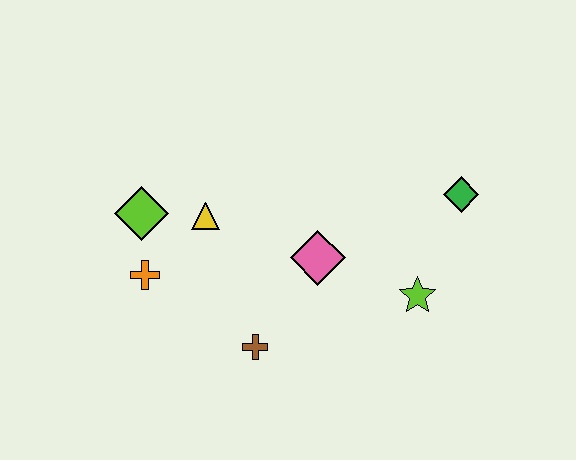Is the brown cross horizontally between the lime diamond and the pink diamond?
Yes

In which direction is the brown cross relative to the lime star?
The brown cross is to the left of the lime star.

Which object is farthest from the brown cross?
The green diamond is farthest from the brown cross.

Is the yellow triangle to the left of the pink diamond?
Yes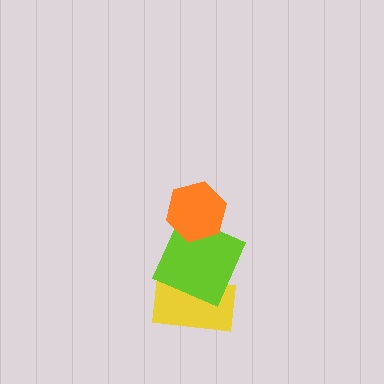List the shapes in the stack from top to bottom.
From top to bottom: the orange hexagon, the lime square, the yellow rectangle.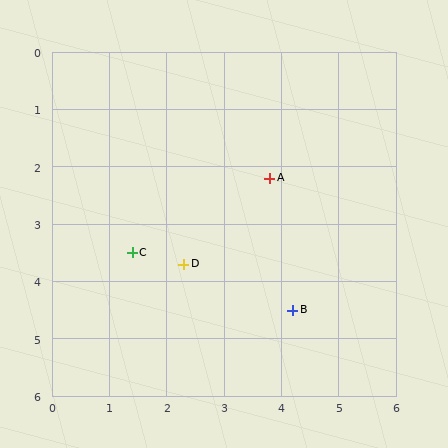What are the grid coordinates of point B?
Point B is at approximately (4.2, 4.5).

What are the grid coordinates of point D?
Point D is at approximately (2.3, 3.7).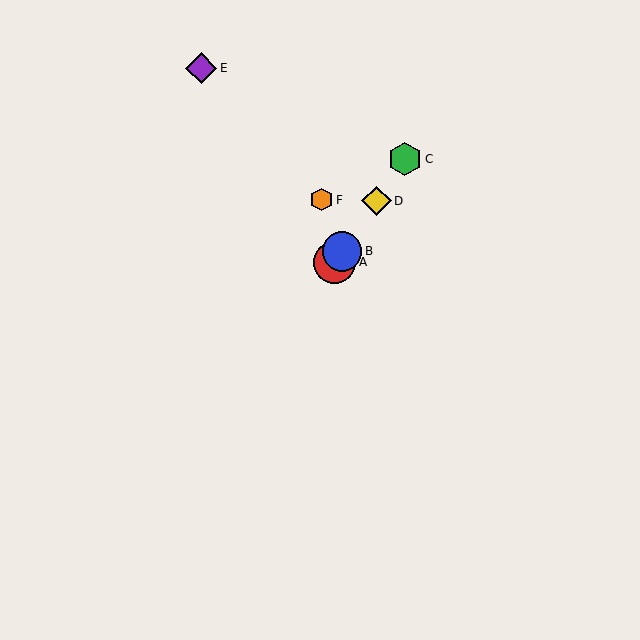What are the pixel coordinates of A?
Object A is at (334, 262).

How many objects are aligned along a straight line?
4 objects (A, B, C, D) are aligned along a straight line.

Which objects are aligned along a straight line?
Objects A, B, C, D are aligned along a straight line.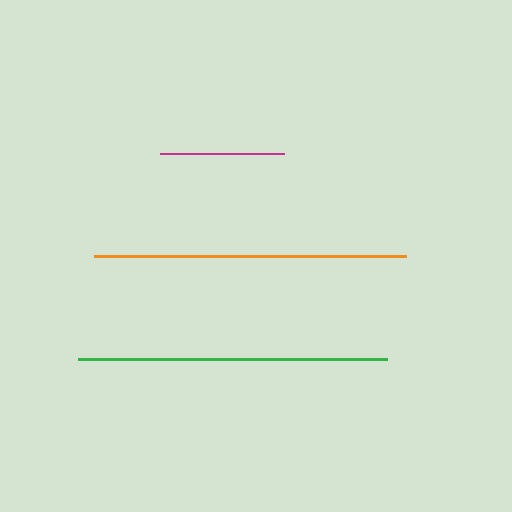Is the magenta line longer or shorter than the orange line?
The orange line is longer than the magenta line.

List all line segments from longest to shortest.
From longest to shortest: orange, green, magenta.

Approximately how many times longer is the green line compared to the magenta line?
The green line is approximately 2.5 times the length of the magenta line.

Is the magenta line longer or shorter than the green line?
The green line is longer than the magenta line.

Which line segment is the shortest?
The magenta line is the shortest at approximately 124 pixels.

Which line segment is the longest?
The orange line is the longest at approximately 312 pixels.